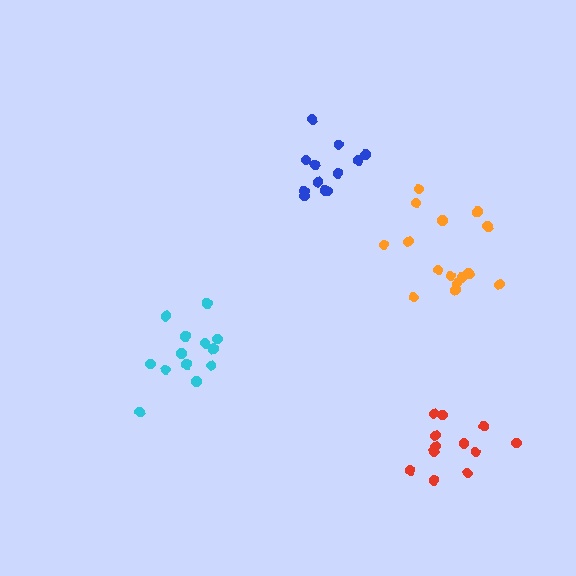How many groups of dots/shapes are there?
There are 4 groups.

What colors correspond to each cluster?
The clusters are colored: orange, cyan, red, blue.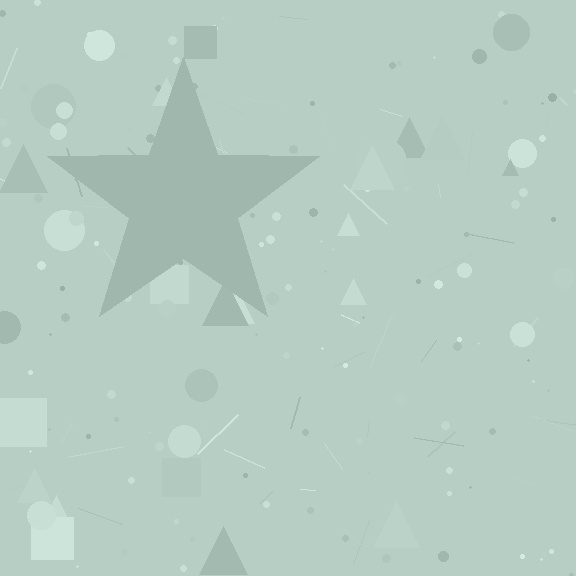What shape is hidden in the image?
A star is hidden in the image.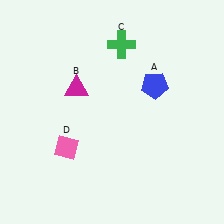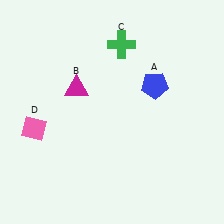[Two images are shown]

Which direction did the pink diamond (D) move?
The pink diamond (D) moved left.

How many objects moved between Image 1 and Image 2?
1 object moved between the two images.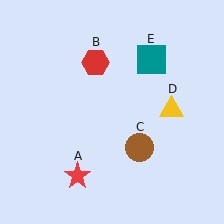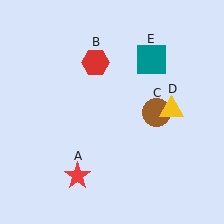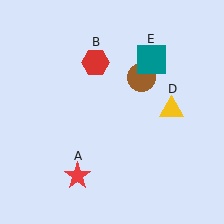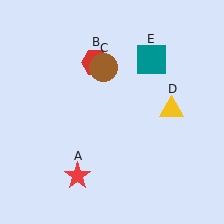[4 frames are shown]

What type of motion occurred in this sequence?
The brown circle (object C) rotated counterclockwise around the center of the scene.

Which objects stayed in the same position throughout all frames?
Red star (object A) and red hexagon (object B) and yellow triangle (object D) and teal square (object E) remained stationary.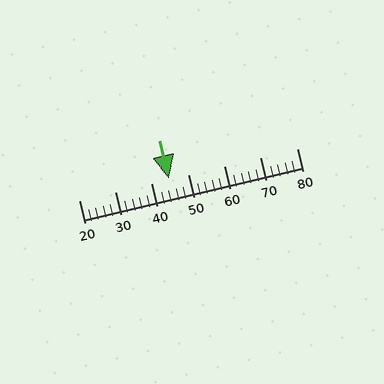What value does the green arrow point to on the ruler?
The green arrow points to approximately 45.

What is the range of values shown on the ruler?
The ruler shows values from 20 to 80.